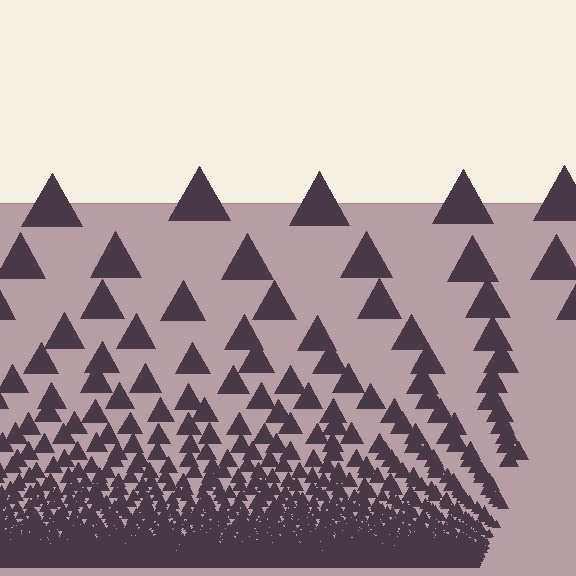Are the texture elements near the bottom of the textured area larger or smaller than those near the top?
Smaller. The gradient is inverted — elements near the bottom are smaller and denser.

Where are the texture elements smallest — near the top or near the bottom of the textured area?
Near the bottom.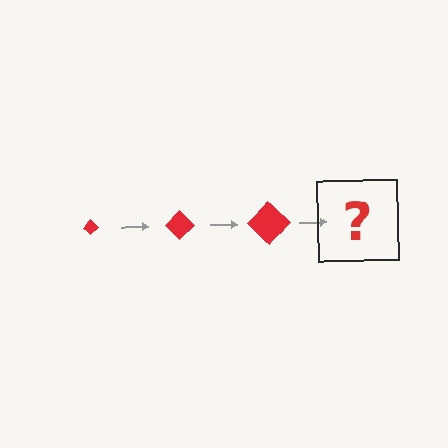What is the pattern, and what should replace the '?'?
The pattern is that the diamond gets progressively larger each step. The '?' should be a red diamond, larger than the previous one.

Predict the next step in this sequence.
The next step is a red diamond, larger than the previous one.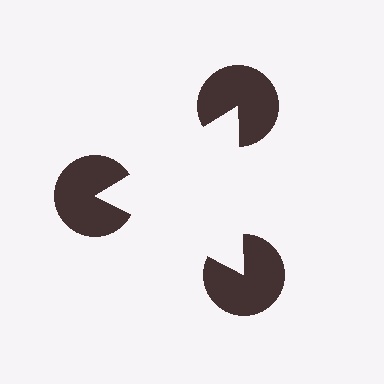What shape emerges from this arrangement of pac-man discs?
An illusory triangle — its edges are inferred from the aligned wedge cuts in the pac-man discs, not physically drawn.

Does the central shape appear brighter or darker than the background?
It typically appears slightly brighter than the background, even though no actual brightness change is drawn.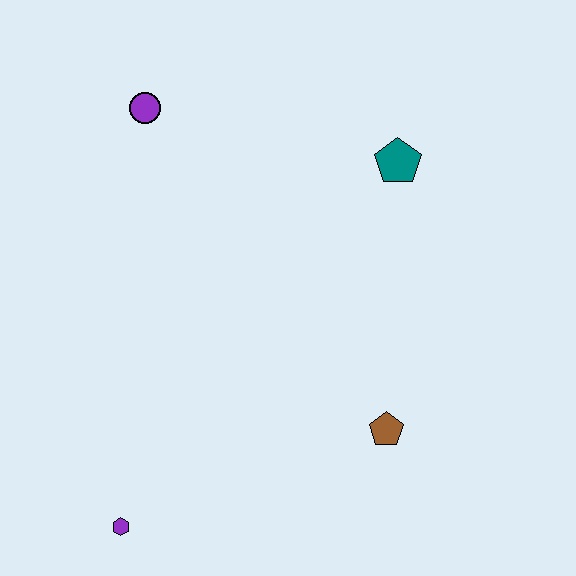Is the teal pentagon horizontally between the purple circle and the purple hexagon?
No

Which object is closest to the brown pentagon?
The teal pentagon is closest to the brown pentagon.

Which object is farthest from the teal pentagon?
The purple hexagon is farthest from the teal pentagon.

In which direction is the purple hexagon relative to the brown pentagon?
The purple hexagon is to the left of the brown pentagon.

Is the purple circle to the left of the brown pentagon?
Yes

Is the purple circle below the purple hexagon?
No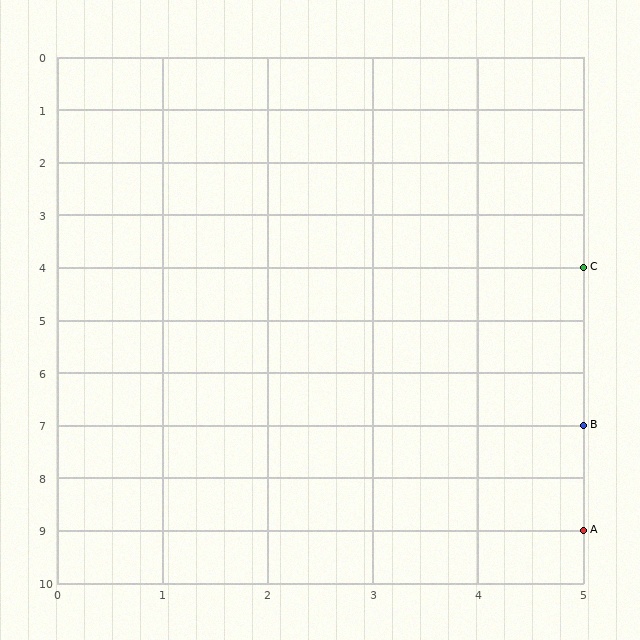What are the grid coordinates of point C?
Point C is at grid coordinates (5, 4).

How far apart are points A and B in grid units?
Points A and B are 2 rows apart.